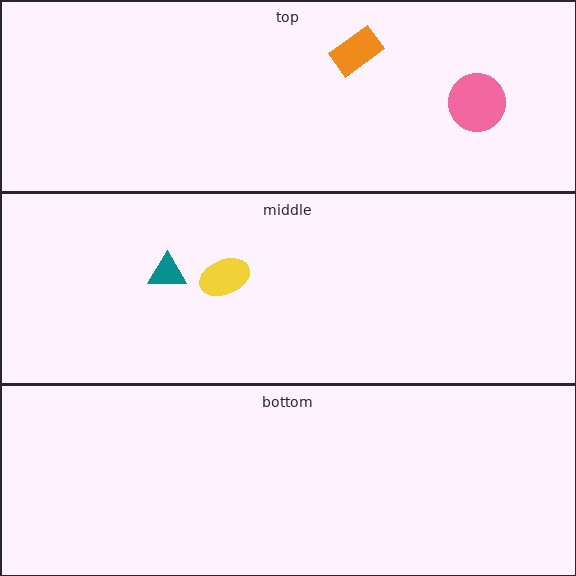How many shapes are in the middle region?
2.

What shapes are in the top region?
The orange rectangle, the pink circle.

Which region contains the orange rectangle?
The top region.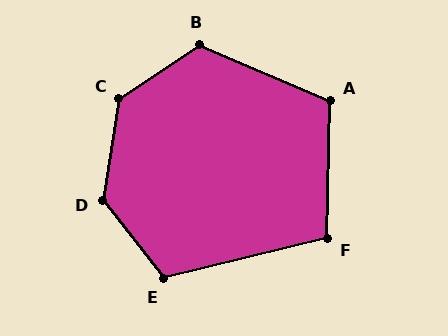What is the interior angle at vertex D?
Approximately 133 degrees (obtuse).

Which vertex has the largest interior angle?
C, at approximately 133 degrees.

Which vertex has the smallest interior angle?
F, at approximately 105 degrees.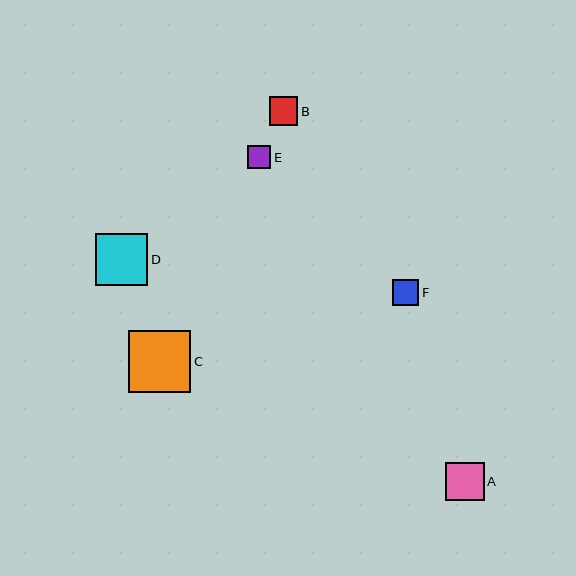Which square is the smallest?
Square E is the smallest with a size of approximately 23 pixels.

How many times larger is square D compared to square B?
Square D is approximately 1.8 times the size of square B.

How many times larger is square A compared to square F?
Square A is approximately 1.5 times the size of square F.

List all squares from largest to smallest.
From largest to smallest: C, D, A, B, F, E.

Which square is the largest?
Square C is the largest with a size of approximately 62 pixels.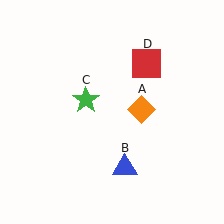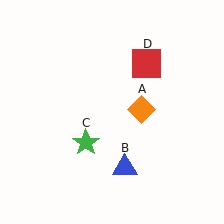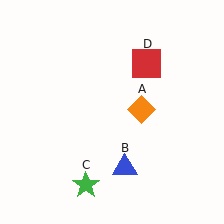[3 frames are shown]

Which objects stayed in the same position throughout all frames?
Orange diamond (object A) and blue triangle (object B) and red square (object D) remained stationary.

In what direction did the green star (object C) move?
The green star (object C) moved down.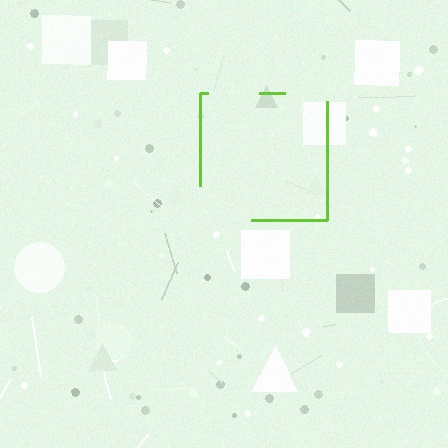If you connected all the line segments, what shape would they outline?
They would outline a square.